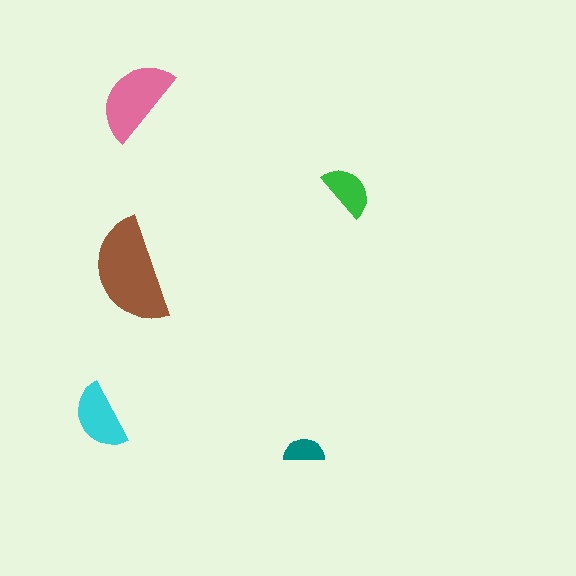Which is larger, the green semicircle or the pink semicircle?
The pink one.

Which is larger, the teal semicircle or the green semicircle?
The green one.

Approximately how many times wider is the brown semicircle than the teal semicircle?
About 2.5 times wider.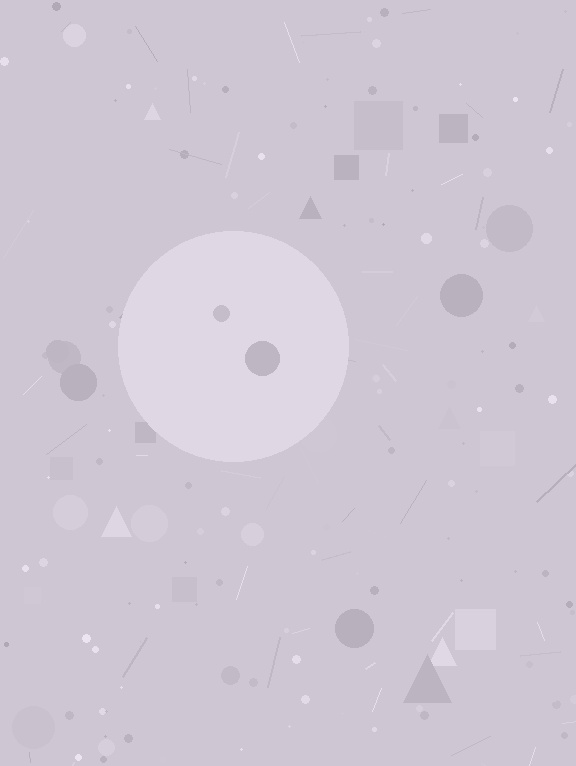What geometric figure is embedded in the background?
A circle is embedded in the background.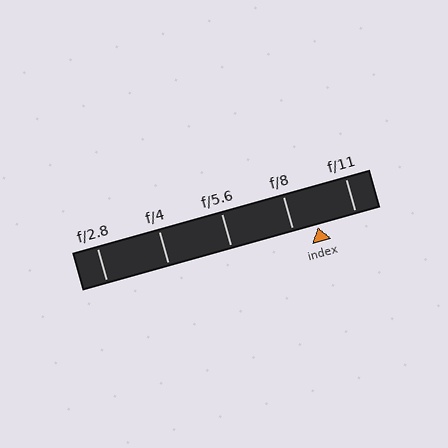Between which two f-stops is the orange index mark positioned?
The index mark is between f/8 and f/11.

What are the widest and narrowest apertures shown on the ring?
The widest aperture shown is f/2.8 and the narrowest is f/11.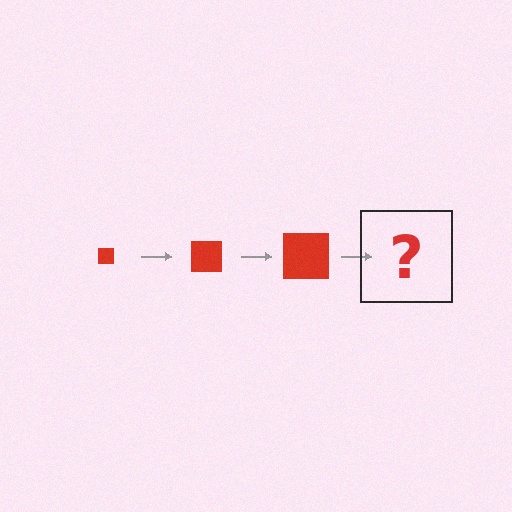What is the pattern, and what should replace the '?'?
The pattern is that the square gets progressively larger each step. The '?' should be a red square, larger than the previous one.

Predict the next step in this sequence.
The next step is a red square, larger than the previous one.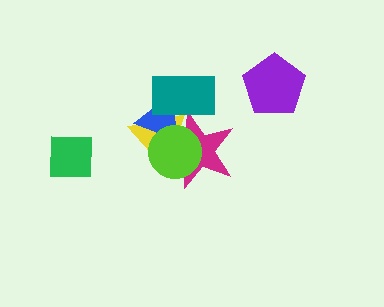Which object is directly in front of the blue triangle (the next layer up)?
The lime circle is directly in front of the blue triangle.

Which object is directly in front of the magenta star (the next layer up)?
The yellow triangle is directly in front of the magenta star.